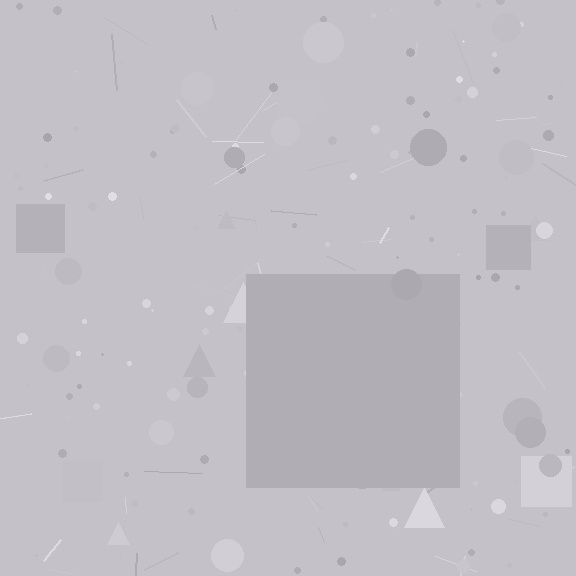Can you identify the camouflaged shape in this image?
The camouflaged shape is a square.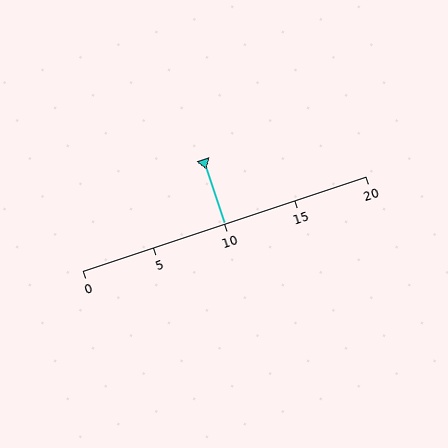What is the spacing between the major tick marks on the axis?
The major ticks are spaced 5 apart.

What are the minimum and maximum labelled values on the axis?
The axis runs from 0 to 20.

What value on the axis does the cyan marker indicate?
The marker indicates approximately 10.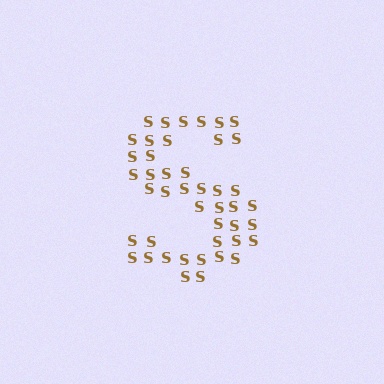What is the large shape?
The large shape is the letter S.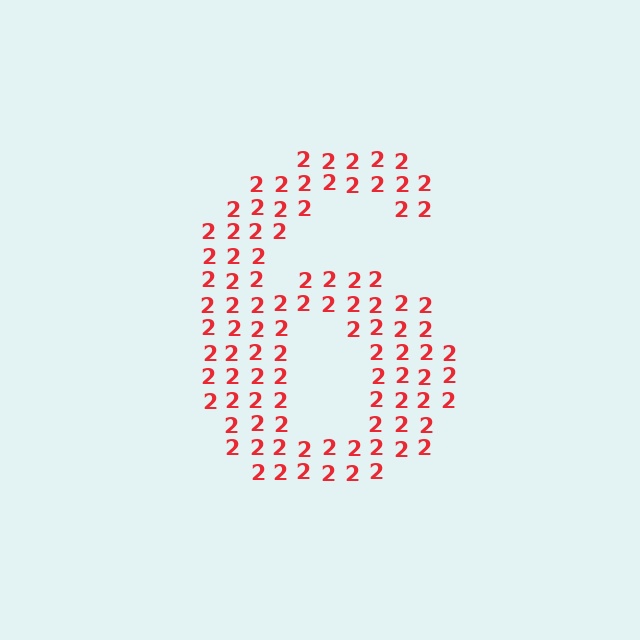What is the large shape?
The large shape is the digit 6.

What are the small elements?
The small elements are digit 2's.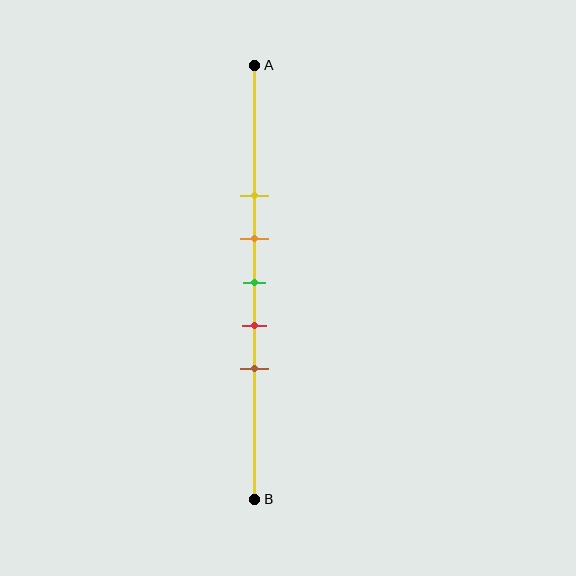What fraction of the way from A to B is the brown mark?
The brown mark is approximately 70% (0.7) of the way from A to B.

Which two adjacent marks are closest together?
The orange and green marks are the closest adjacent pair.